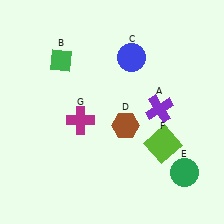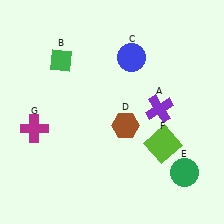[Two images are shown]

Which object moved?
The magenta cross (G) moved left.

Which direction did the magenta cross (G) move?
The magenta cross (G) moved left.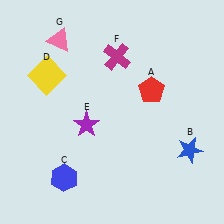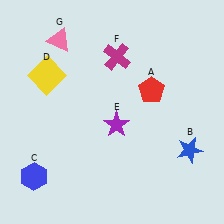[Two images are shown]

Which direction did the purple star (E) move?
The purple star (E) moved right.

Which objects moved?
The objects that moved are: the blue hexagon (C), the purple star (E).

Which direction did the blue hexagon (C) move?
The blue hexagon (C) moved left.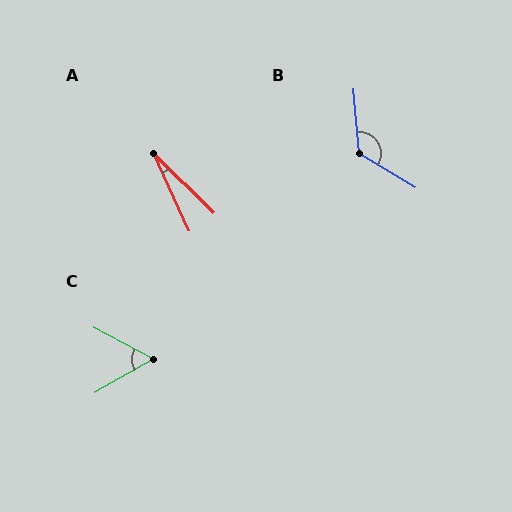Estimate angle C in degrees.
Approximately 58 degrees.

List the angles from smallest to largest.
A (21°), C (58°), B (126°).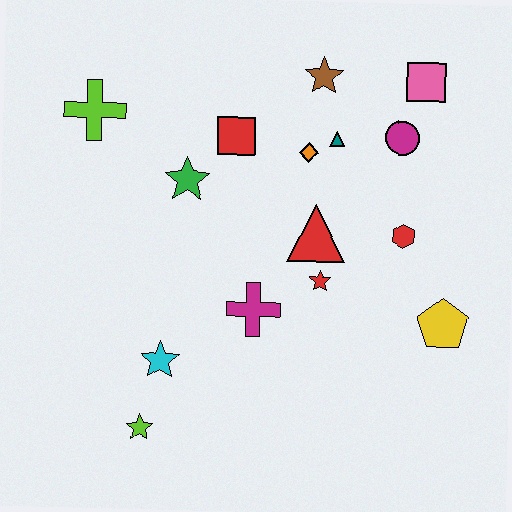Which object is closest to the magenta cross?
The red star is closest to the magenta cross.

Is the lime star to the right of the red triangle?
No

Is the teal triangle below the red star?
No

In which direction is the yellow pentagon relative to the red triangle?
The yellow pentagon is to the right of the red triangle.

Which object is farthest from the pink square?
The lime star is farthest from the pink square.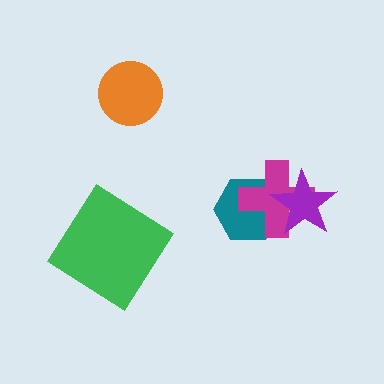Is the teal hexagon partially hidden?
Yes, it is partially covered by another shape.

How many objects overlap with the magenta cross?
2 objects overlap with the magenta cross.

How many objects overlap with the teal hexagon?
2 objects overlap with the teal hexagon.